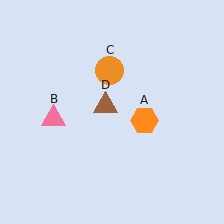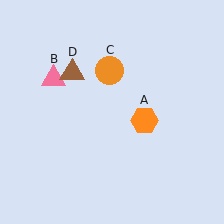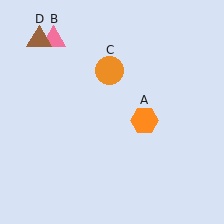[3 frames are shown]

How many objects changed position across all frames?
2 objects changed position: pink triangle (object B), brown triangle (object D).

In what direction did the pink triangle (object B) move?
The pink triangle (object B) moved up.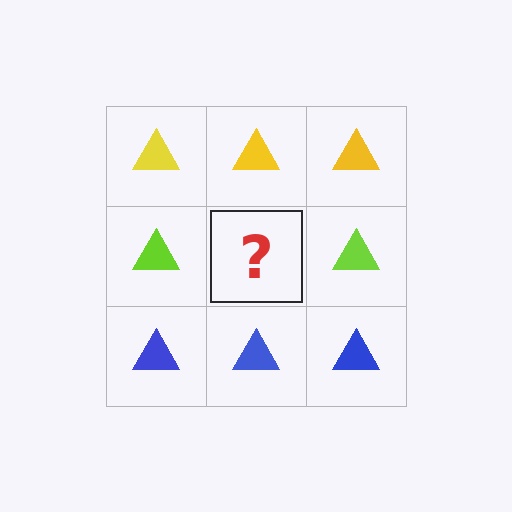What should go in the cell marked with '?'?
The missing cell should contain a lime triangle.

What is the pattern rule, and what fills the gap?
The rule is that each row has a consistent color. The gap should be filled with a lime triangle.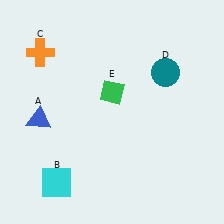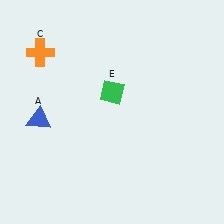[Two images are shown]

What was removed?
The teal circle (D), the cyan square (B) were removed in Image 2.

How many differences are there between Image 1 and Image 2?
There are 2 differences between the two images.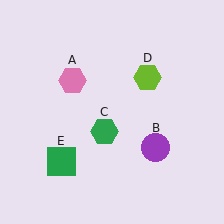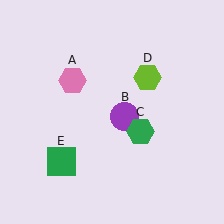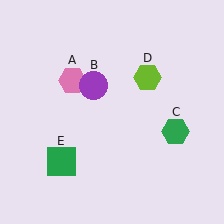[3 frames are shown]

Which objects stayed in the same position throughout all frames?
Pink hexagon (object A) and lime hexagon (object D) and green square (object E) remained stationary.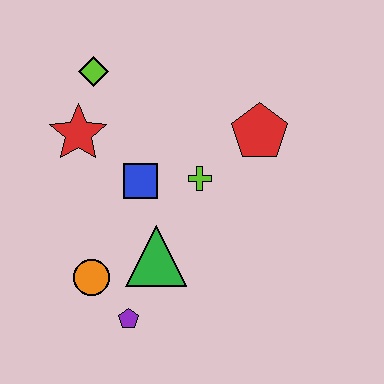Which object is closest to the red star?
The lime diamond is closest to the red star.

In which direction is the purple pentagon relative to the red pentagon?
The purple pentagon is below the red pentagon.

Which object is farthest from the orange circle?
The red pentagon is farthest from the orange circle.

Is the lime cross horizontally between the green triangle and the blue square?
No